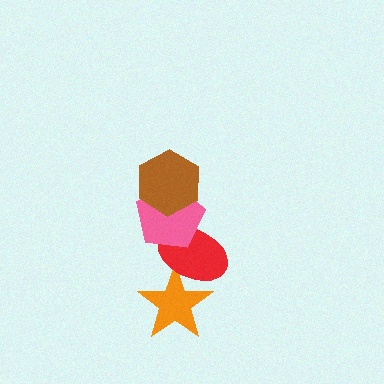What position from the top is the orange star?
The orange star is 4th from the top.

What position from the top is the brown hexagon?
The brown hexagon is 1st from the top.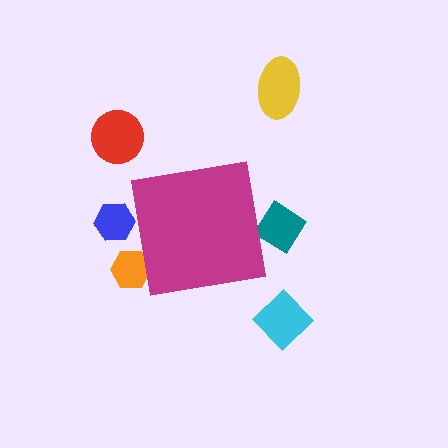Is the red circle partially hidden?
No, the red circle is fully visible.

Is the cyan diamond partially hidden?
No, the cyan diamond is fully visible.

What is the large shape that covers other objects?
A magenta square.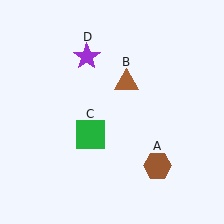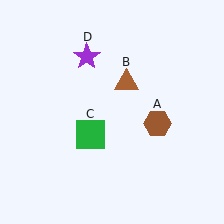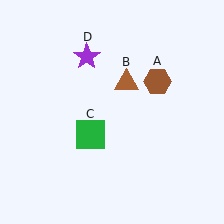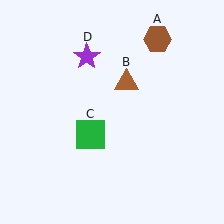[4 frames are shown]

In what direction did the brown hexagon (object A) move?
The brown hexagon (object A) moved up.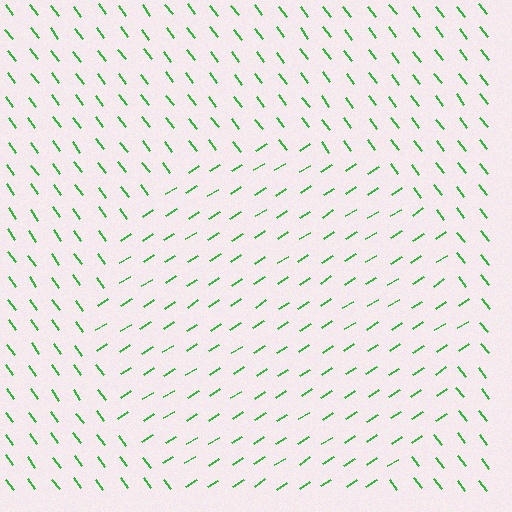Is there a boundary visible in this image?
Yes, there is a texture boundary formed by a change in line orientation.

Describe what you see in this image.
The image is filled with small green line segments. A circle region in the image has lines oriented differently from the surrounding lines, creating a visible texture boundary.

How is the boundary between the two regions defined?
The boundary is defined purely by a change in line orientation (approximately 86 degrees difference). All lines are the same color and thickness.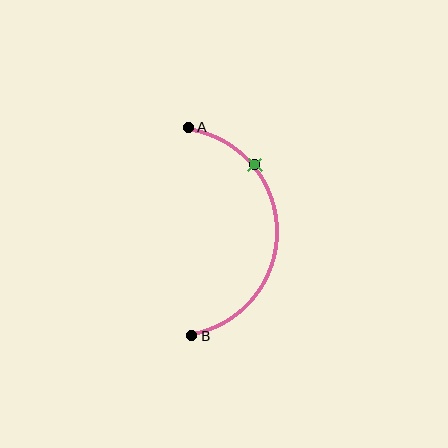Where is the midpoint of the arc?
The arc midpoint is the point on the curve farthest from the straight line joining A and B. It sits to the right of that line.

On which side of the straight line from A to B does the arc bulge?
The arc bulges to the right of the straight line connecting A and B.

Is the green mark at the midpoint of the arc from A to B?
No. The green mark lies on the arc but is closer to endpoint A. The arc midpoint would be at the point on the curve equidistant along the arc from both A and B.